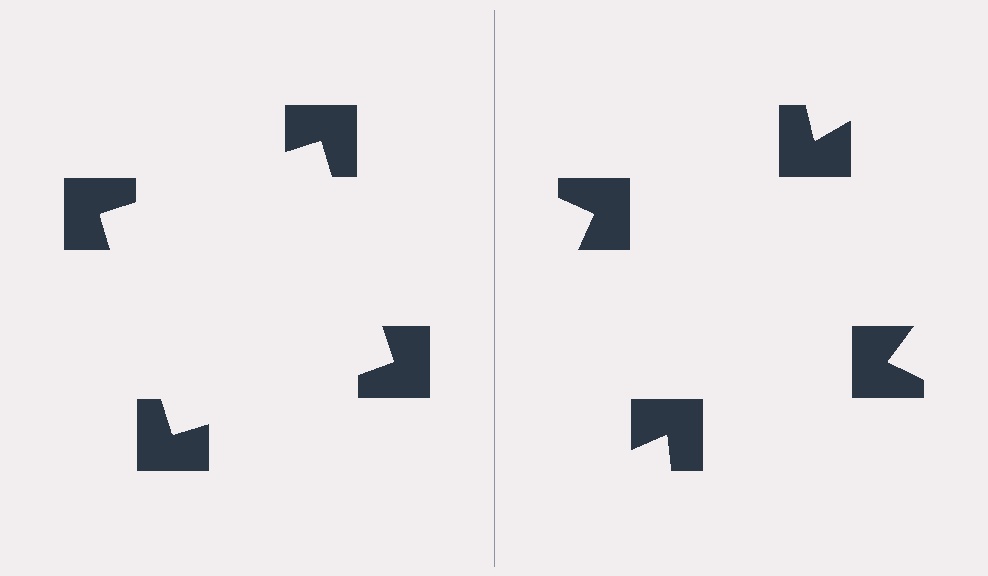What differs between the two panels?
The notched squares are positioned identically on both sides; only the wedge orientations differ. On the left they align to a square; on the right they are misaligned.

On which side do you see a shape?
An illusory square appears on the left side. On the right side the wedge cuts are rotated, so no coherent shape forms.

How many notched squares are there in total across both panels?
8 — 4 on each side.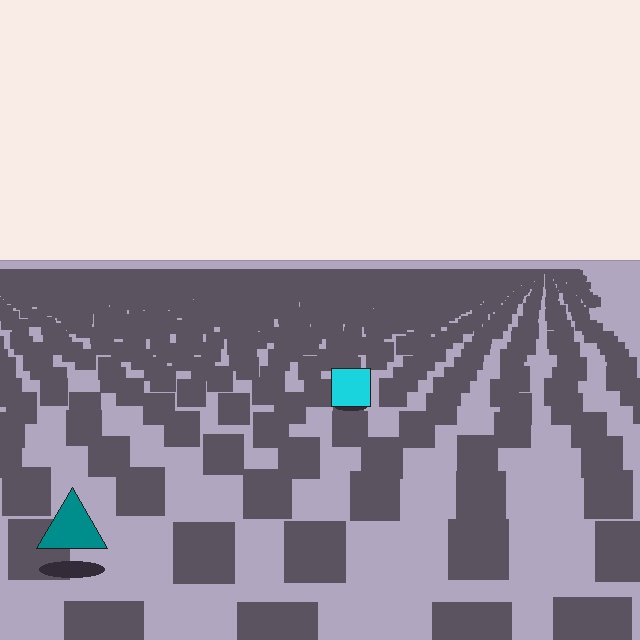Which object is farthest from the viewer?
The cyan square is farthest from the viewer. It appears smaller and the ground texture around it is denser.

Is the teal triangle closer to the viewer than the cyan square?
Yes. The teal triangle is closer — you can tell from the texture gradient: the ground texture is coarser near it.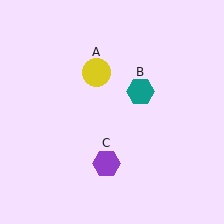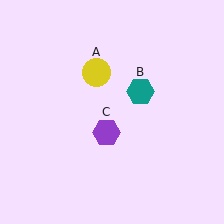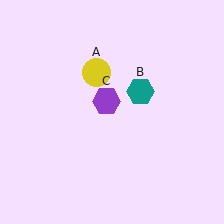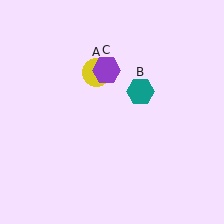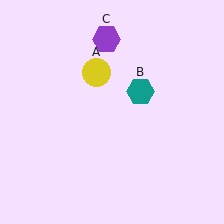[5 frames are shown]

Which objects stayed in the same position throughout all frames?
Yellow circle (object A) and teal hexagon (object B) remained stationary.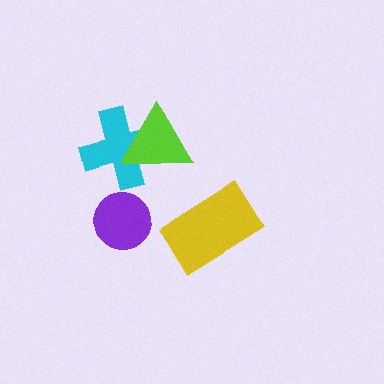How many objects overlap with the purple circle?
0 objects overlap with the purple circle.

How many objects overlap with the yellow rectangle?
0 objects overlap with the yellow rectangle.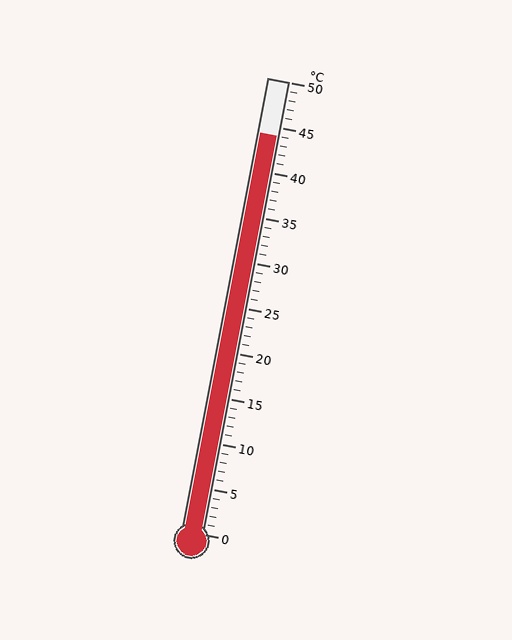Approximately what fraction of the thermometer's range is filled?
The thermometer is filled to approximately 90% of its range.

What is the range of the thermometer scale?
The thermometer scale ranges from 0°C to 50°C.